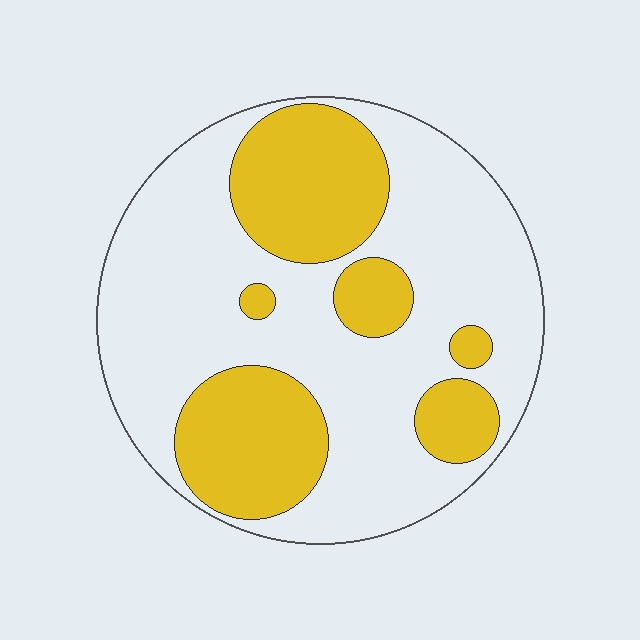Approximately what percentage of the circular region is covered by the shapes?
Approximately 35%.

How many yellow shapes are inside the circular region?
6.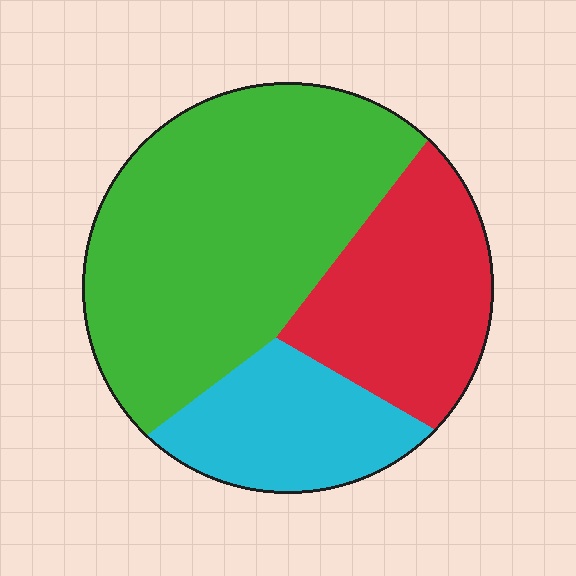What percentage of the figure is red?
Red takes up about one quarter (1/4) of the figure.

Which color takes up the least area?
Cyan, at roughly 20%.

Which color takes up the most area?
Green, at roughly 55%.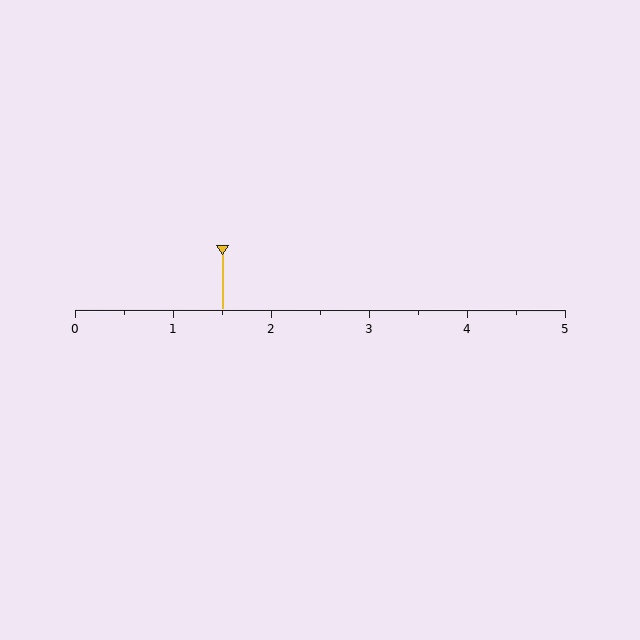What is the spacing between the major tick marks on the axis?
The major ticks are spaced 1 apart.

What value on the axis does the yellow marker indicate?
The marker indicates approximately 1.5.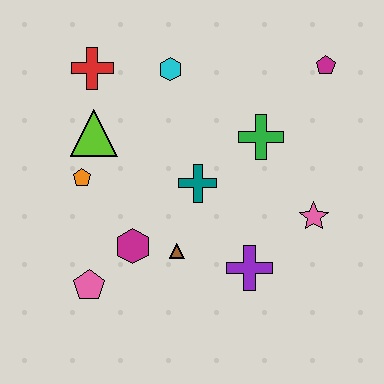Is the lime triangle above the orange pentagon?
Yes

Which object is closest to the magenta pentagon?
The green cross is closest to the magenta pentagon.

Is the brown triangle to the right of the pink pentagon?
Yes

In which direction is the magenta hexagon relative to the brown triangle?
The magenta hexagon is to the left of the brown triangle.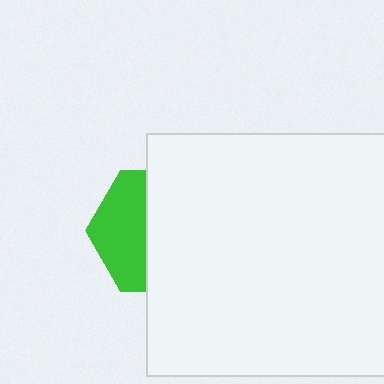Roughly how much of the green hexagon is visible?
A small part of it is visible (roughly 41%).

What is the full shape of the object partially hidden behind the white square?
The partially hidden object is a green hexagon.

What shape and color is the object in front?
The object in front is a white square.